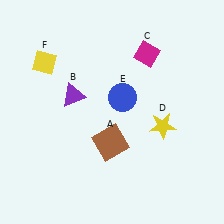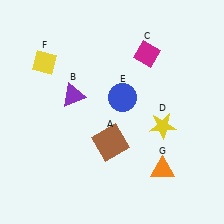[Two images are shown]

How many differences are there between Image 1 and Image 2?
There is 1 difference between the two images.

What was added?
An orange triangle (G) was added in Image 2.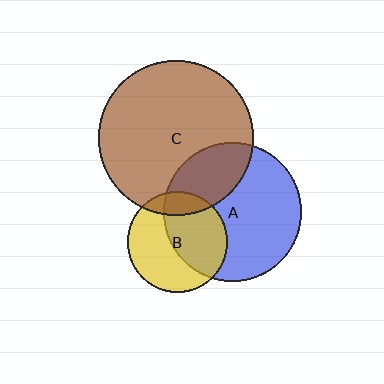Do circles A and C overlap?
Yes.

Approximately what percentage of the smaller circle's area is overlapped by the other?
Approximately 30%.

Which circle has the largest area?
Circle C (brown).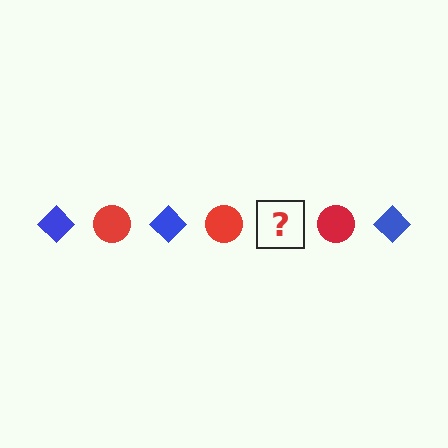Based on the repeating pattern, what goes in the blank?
The blank should be a blue diamond.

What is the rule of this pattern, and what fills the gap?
The rule is that the pattern alternates between blue diamond and red circle. The gap should be filled with a blue diamond.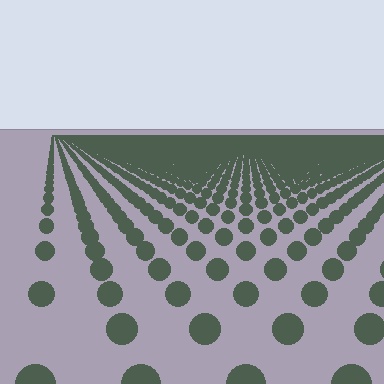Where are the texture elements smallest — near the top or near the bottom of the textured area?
Near the top.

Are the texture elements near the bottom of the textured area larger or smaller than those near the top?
Larger. Near the bottom, elements are closer to the viewer and appear at a bigger on-screen size.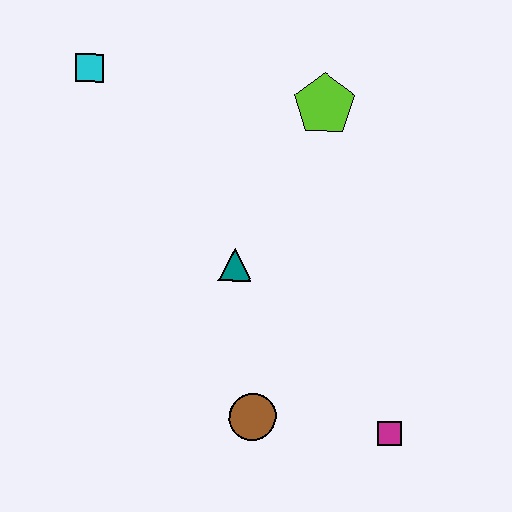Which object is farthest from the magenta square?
The cyan square is farthest from the magenta square.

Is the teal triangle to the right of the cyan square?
Yes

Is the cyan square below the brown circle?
No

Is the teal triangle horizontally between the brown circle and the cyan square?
Yes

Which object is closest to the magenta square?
The brown circle is closest to the magenta square.